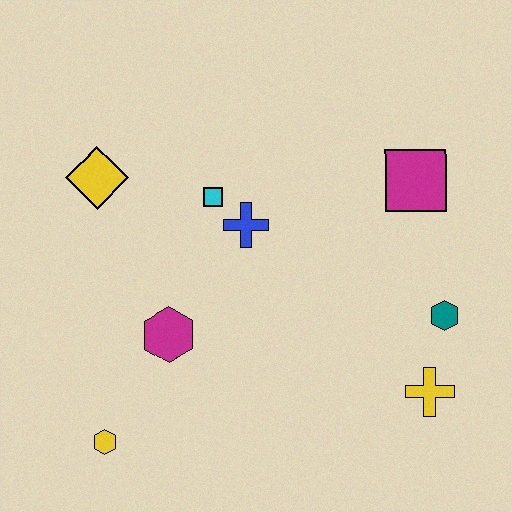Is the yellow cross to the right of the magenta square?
Yes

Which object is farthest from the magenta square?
The yellow hexagon is farthest from the magenta square.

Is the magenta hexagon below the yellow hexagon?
No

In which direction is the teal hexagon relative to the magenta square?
The teal hexagon is below the magenta square.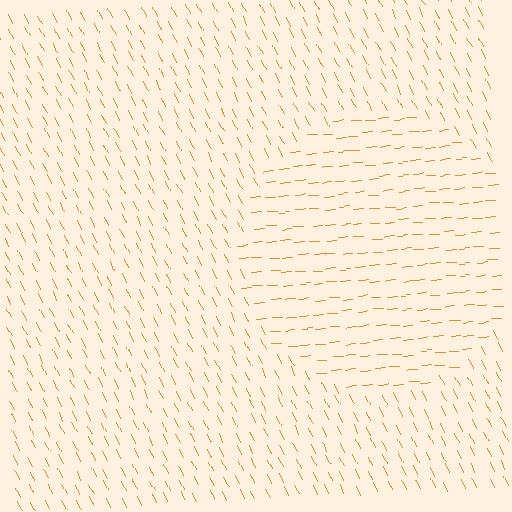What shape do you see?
I see a circle.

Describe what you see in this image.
The image is filled with small orange line segments. A circle region in the image has lines oriented differently from the surrounding lines, creating a visible texture boundary.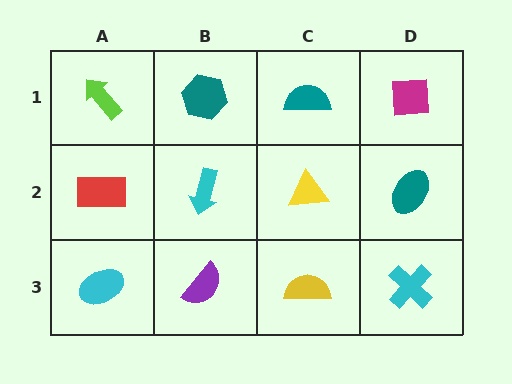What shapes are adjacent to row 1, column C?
A yellow triangle (row 2, column C), a teal hexagon (row 1, column B), a magenta square (row 1, column D).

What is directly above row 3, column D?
A teal ellipse.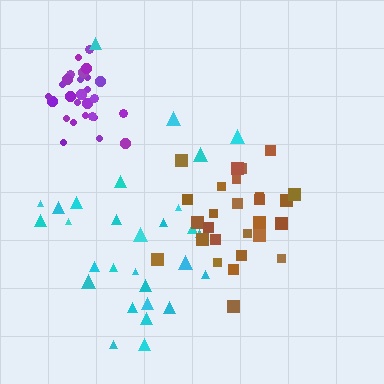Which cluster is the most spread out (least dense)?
Cyan.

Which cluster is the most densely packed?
Purple.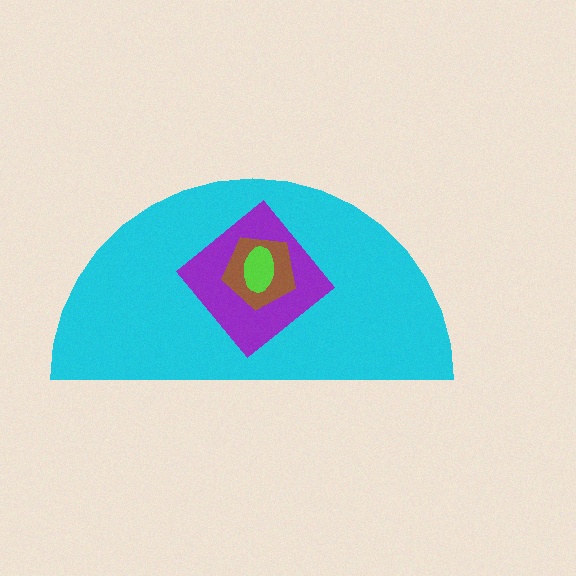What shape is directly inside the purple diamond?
The brown pentagon.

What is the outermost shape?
The cyan semicircle.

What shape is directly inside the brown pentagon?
The lime ellipse.